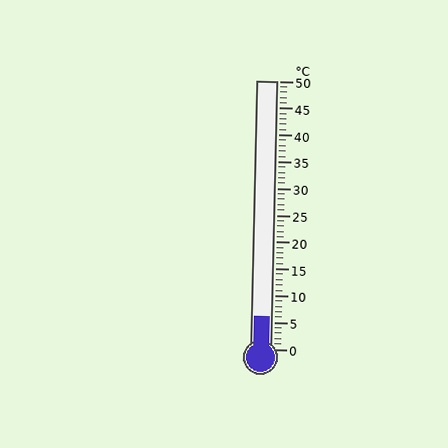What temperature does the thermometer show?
The thermometer shows approximately 6°C.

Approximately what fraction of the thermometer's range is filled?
The thermometer is filled to approximately 10% of its range.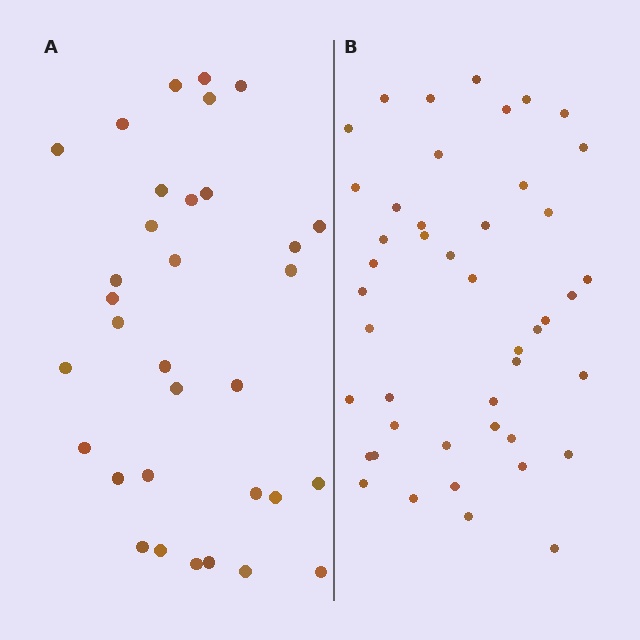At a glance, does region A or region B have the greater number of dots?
Region B (the right region) has more dots.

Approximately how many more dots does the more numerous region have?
Region B has roughly 12 or so more dots than region A.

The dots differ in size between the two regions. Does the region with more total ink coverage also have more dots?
No. Region A has more total ink coverage because its dots are larger, but region B actually contains more individual dots. Total area can be misleading — the number of items is what matters here.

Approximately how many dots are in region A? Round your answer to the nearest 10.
About 30 dots. (The exact count is 33, which rounds to 30.)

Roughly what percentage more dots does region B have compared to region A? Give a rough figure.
About 35% more.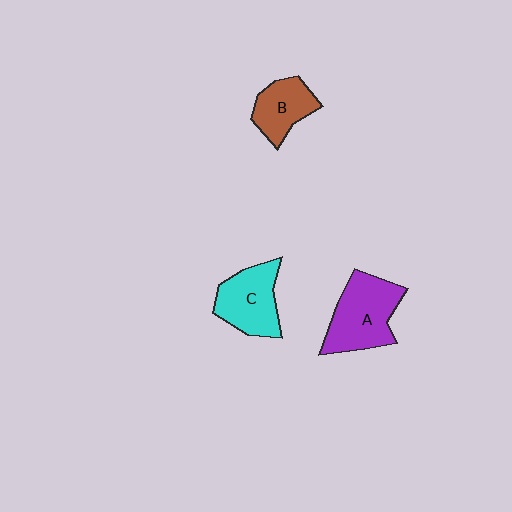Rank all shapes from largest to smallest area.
From largest to smallest: A (purple), C (cyan), B (brown).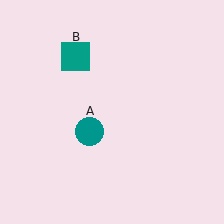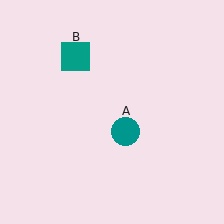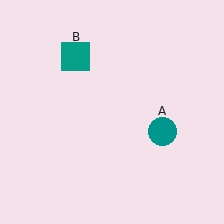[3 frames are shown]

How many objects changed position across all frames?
1 object changed position: teal circle (object A).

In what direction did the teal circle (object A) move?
The teal circle (object A) moved right.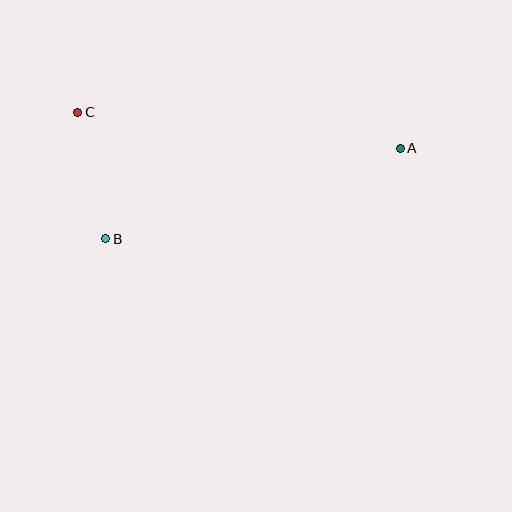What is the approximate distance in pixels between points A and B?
The distance between A and B is approximately 308 pixels.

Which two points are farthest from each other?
Points A and C are farthest from each other.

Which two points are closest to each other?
Points B and C are closest to each other.